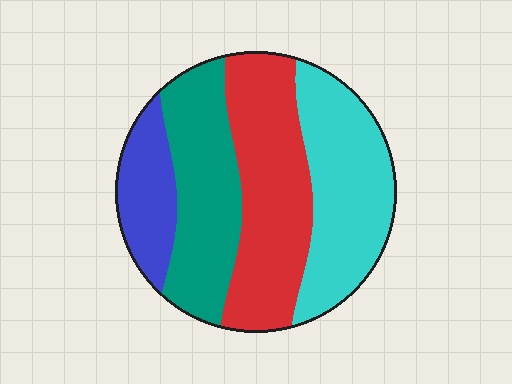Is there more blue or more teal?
Teal.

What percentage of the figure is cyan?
Cyan covers around 30% of the figure.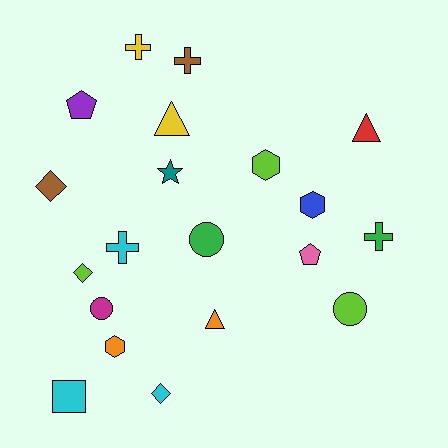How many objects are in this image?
There are 20 objects.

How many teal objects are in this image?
There is 1 teal object.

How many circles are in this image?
There are 3 circles.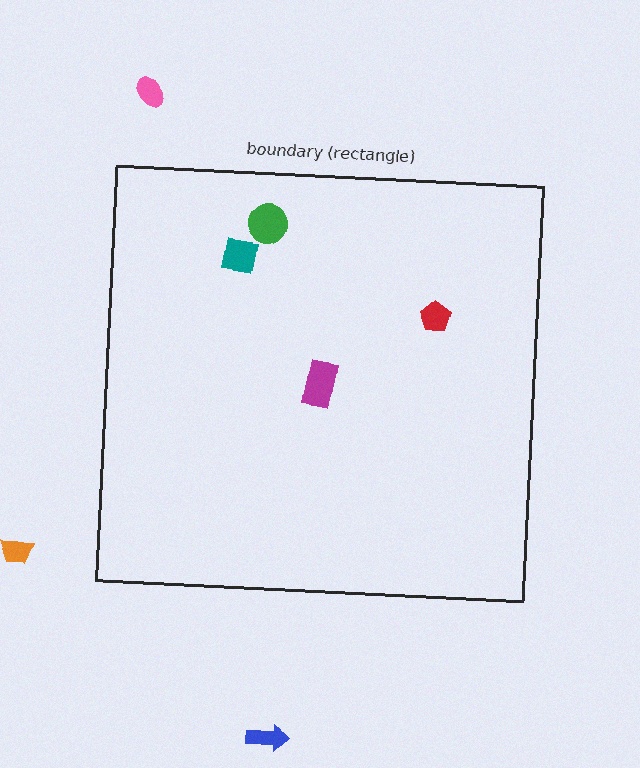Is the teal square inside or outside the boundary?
Inside.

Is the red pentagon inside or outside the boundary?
Inside.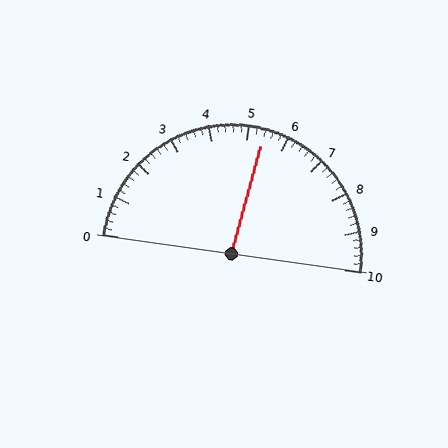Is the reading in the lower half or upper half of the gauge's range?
The reading is in the upper half of the range (0 to 10).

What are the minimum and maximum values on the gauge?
The gauge ranges from 0 to 10.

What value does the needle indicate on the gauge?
The needle indicates approximately 5.4.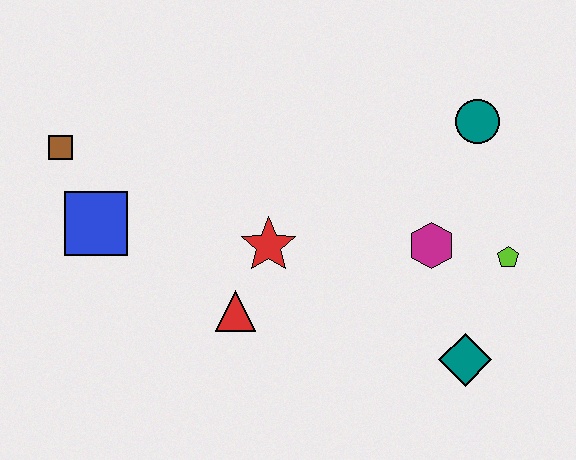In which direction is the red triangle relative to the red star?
The red triangle is below the red star.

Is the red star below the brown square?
Yes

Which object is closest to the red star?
The red triangle is closest to the red star.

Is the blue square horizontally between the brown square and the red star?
Yes